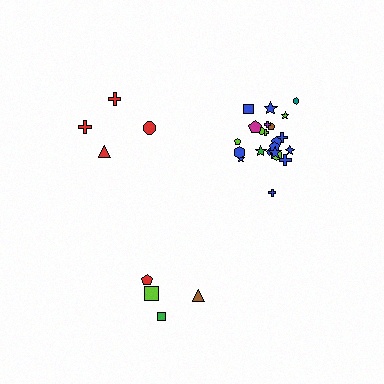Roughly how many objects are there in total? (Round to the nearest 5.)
Roughly 30 objects in total.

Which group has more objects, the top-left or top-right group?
The top-right group.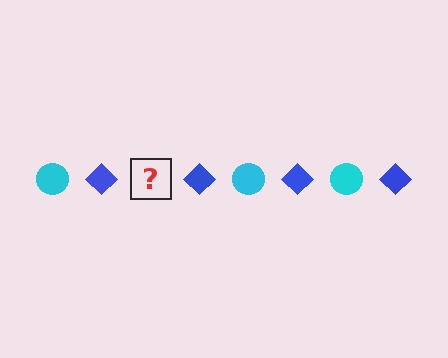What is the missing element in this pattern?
The missing element is a cyan circle.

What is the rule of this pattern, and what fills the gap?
The rule is that the pattern alternates between cyan circle and blue diamond. The gap should be filled with a cyan circle.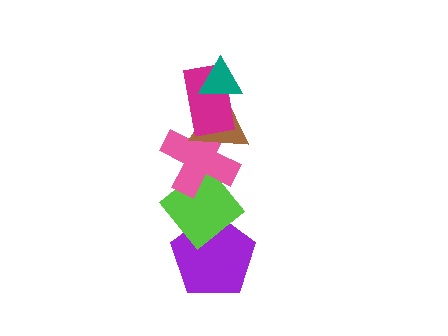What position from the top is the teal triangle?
The teal triangle is 1st from the top.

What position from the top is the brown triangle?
The brown triangle is 3rd from the top.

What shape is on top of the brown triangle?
The magenta rectangle is on top of the brown triangle.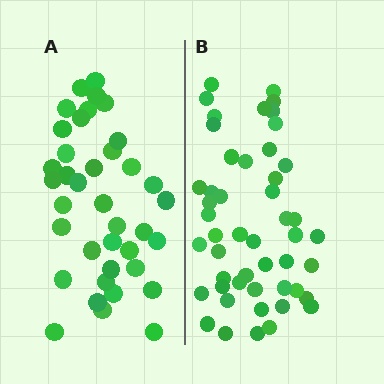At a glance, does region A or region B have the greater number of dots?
Region B (the right region) has more dots.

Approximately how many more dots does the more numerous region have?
Region B has roughly 12 or so more dots than region A.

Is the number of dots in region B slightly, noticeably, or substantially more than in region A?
Region B has noticeably more, but not dramatically so. The ratio is roughly 1.3 to 1.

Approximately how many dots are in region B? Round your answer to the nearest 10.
About 50 dots. (The exact count is 49, which rounds to 50.)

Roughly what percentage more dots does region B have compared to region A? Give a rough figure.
About 30% more.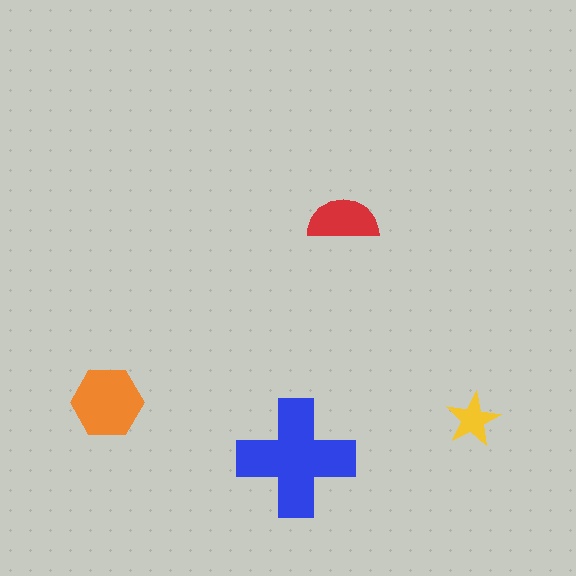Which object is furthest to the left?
The orange hexagon is leftmost.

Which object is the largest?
The blue cross.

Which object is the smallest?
The yellow star.